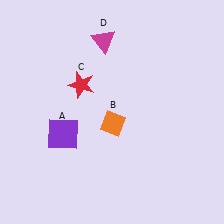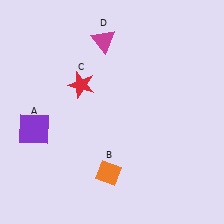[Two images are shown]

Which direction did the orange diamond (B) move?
The orange diamond (B) moved down.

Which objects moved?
The objects that moved are: the purple square (A), the orange diamond (B).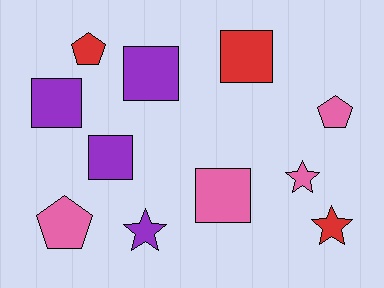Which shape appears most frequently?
Square, with 5 objects.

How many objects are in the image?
There are 11 objects.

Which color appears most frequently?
Pink, with 4 objects.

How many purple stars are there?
There is 1 purple star.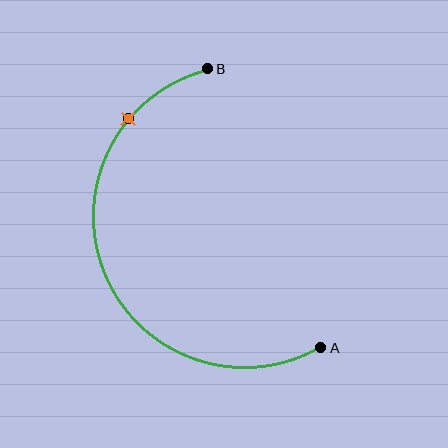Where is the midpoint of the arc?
The arc midpoint is the point on the curve farthest from the straight line joining A and B. It sits to the left of that line.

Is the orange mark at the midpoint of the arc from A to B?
No. The orange mark lies on the arc but is closer to endpoint B. The arc midpoint would be at the point on the curve equidistant along the arc from both A and B.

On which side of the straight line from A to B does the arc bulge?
The arc bulges to the left of the straight line connecting A and B.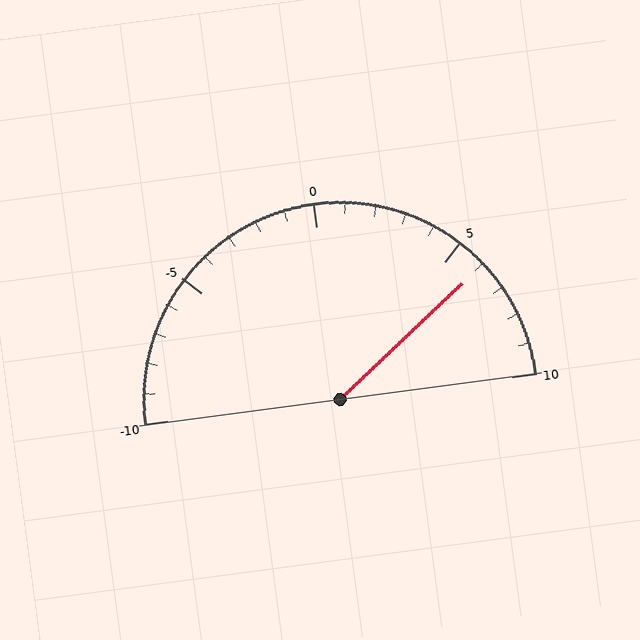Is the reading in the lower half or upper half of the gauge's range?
The reading is in the upper half of the range (-10 to 10).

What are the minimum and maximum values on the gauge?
The gauge ranges from -10 to 10.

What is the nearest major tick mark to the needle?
The nearest major tick mark is 5.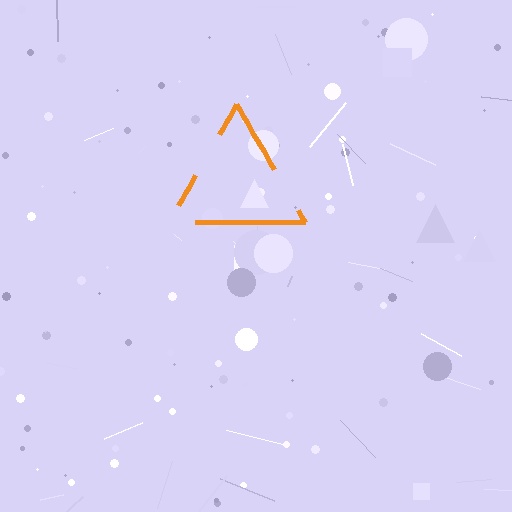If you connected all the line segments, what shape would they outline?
They would outline a triangle.